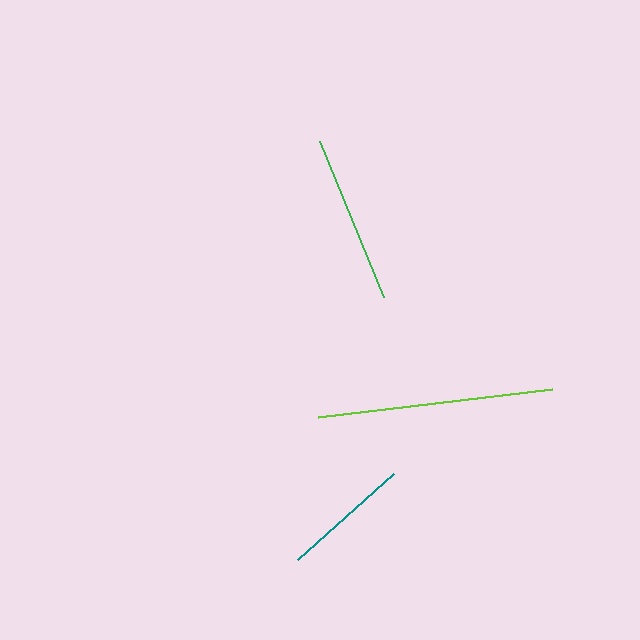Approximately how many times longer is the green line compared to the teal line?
The green line is approximately 1.3 times the length of the teal line.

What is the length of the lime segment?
The lime segment is approximately 236 pixels long.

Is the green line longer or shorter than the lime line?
The lime line is longer than the green line.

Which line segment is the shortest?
The teal line is the shortest at approximately 129 pixels.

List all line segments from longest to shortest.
From longest to shortest: lime, green, teal.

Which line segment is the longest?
The lime line is the longest at approximately 236 pixels.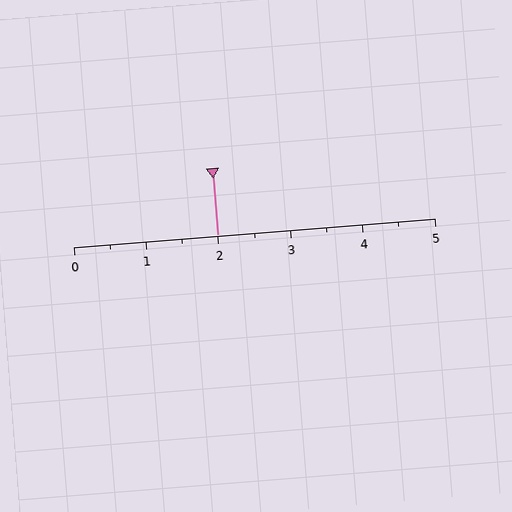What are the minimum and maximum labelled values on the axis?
The axis runs from 0 to 5.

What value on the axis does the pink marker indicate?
The marker indicates approximately 2.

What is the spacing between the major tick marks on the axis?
The major ticks are spaced 1 apart.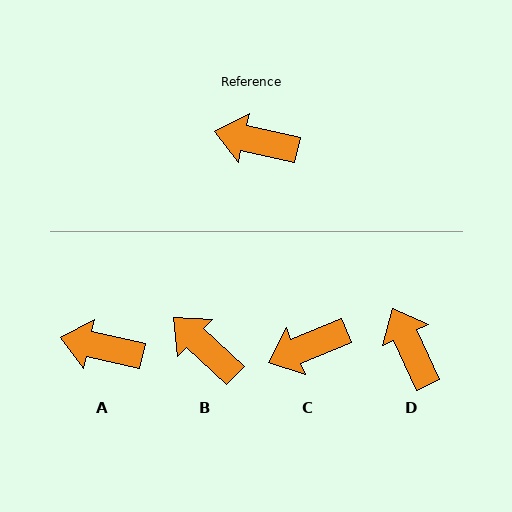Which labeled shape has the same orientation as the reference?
A.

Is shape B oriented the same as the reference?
No, it is off by about 30 degrees.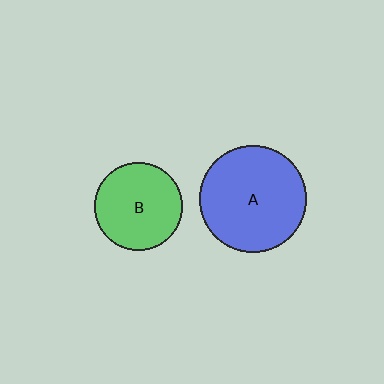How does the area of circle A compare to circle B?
Approximately 1.5 times.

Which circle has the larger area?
Circle A (blue).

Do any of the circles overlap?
No, none of the circles overlap.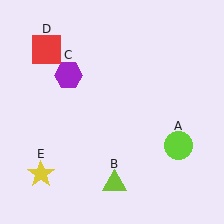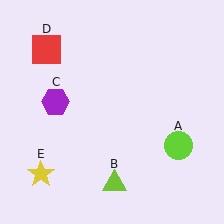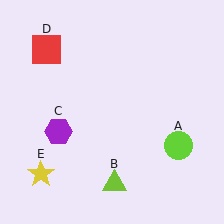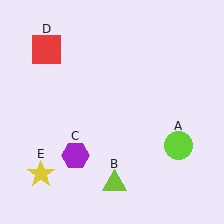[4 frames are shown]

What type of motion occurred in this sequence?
The purple hexagon (object C) rotated counterclockwise around the center of the scene.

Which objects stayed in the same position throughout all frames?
Lime circle (object A) and lime triangle (object B) and red square (object D) and yellow star (object E) remained stationary.